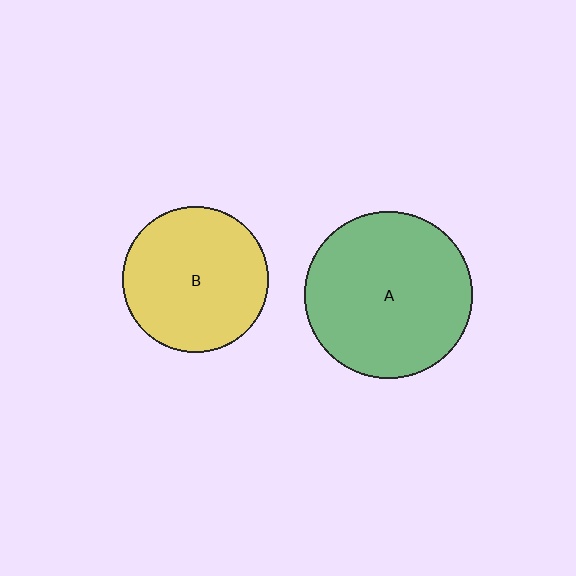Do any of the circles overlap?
No, none of the circles overlap.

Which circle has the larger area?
Circle A (green).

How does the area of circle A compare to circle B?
Approximately 1.3 times.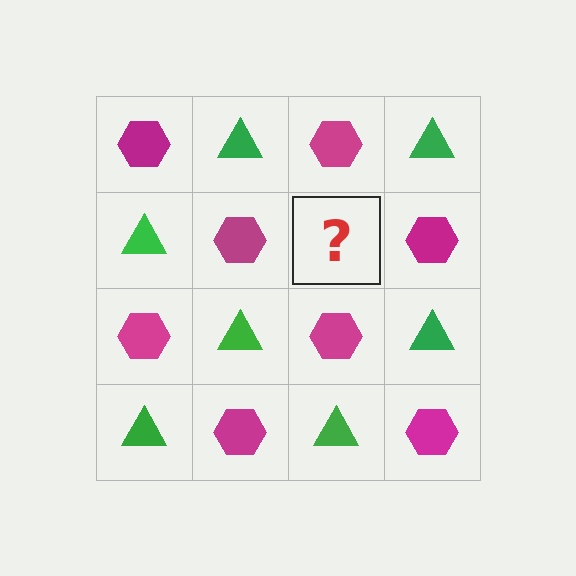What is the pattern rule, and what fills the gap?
The rule is that it alternates magenta hexagon and green triangle in a checkerboard pattern. The gap should be filled with a green triangle.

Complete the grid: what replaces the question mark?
The question mark should be replaced with a green triangle.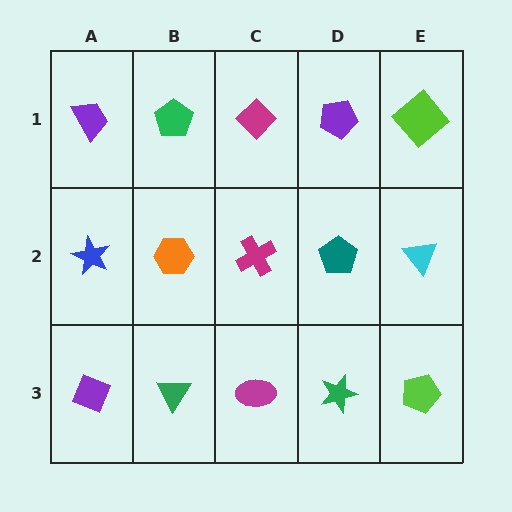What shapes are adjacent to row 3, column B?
An orange hexagon (row 2, column B), a purple diamond (row 3, column A), a magenta ellipse (row 3, column C).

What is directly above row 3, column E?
A cyan triangle.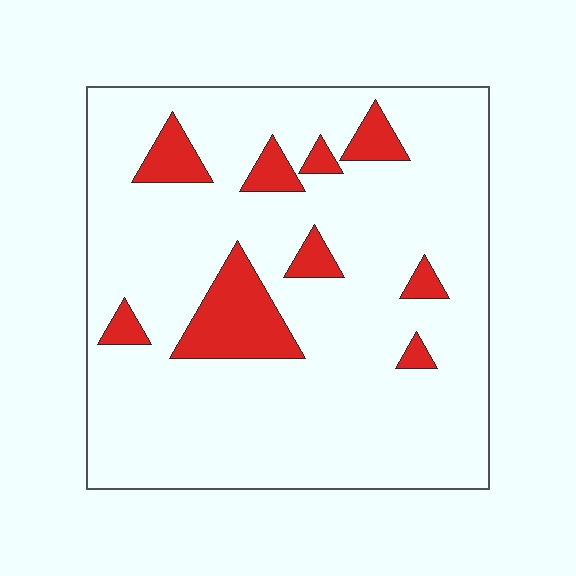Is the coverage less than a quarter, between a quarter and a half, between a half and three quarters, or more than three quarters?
Less than a quarter.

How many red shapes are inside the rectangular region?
9.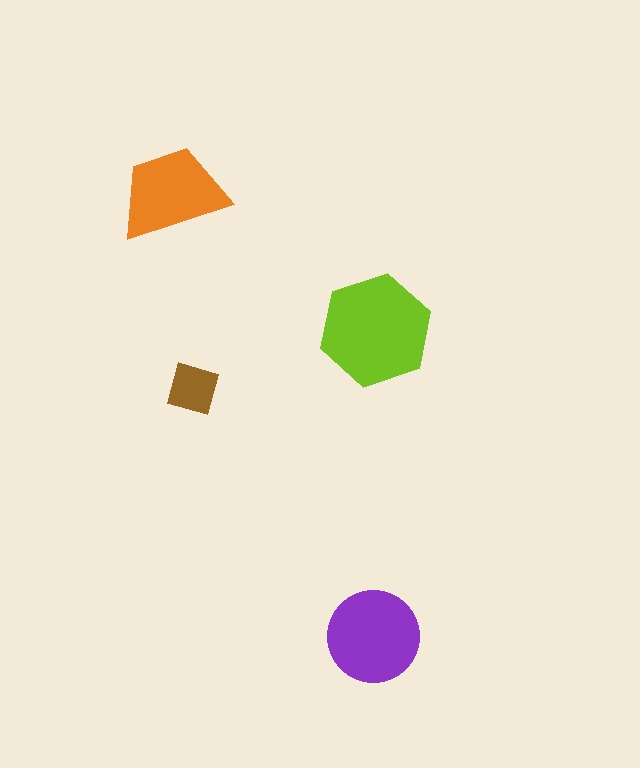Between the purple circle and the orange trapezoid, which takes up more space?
The purple circle.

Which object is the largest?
The lime hexagon.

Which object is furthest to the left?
The orange trapezoid is leftmost.